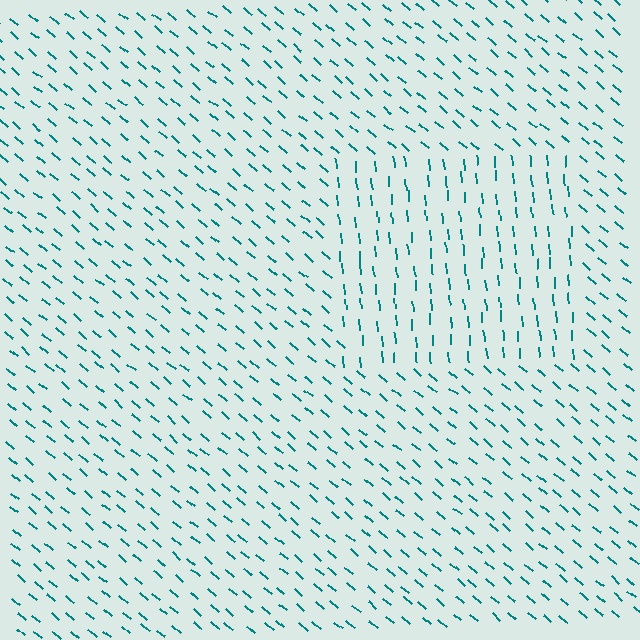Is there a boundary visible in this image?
Yes, there is a texture boundary formed by a change in line orientation.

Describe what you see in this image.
The image is filled with small teal line segments. A rectangle region in the image has lines oriented differently from the surrounding lines, creating a visible texture boundary.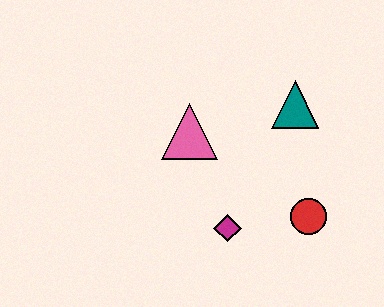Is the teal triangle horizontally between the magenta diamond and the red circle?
Yes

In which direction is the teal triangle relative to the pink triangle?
The teal triangle is to the right of the pink triangle.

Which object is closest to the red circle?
The magenta diamond is closest to the red circle.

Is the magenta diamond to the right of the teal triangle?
No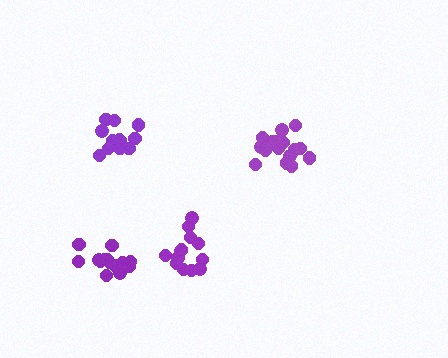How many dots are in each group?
Group 1: 13 dots, Group 2: 15 dots, Group 3: 17 dots, Group 4: 14 dots (59 total).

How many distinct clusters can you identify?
There are 4 distinct clusters.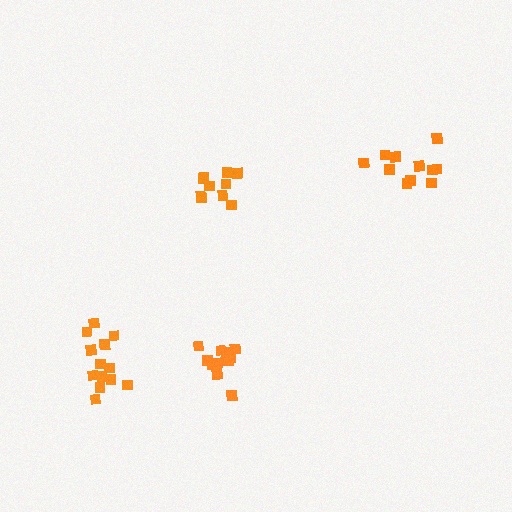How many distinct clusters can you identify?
There are 4 distinct clusters.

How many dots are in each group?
Group 1: 11 dots, Group 2: 10 dots, Group 3: 12 dots, Group 4: 13 dots (46 total).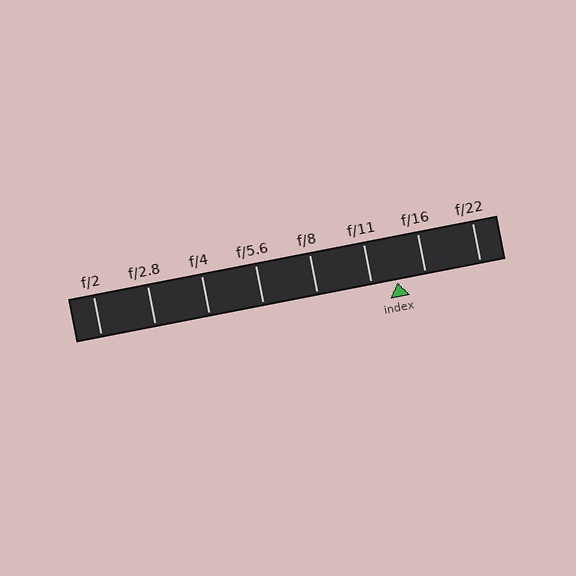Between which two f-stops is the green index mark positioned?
The index mark is between f/11 and f/16.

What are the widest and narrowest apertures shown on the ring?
The widest aperture shown is f/2 and the narrowest is f/22.